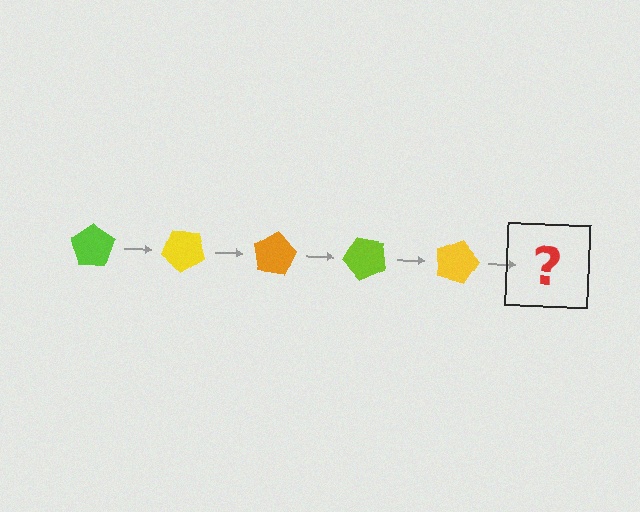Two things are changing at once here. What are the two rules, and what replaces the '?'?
The two rules are that it rotates 40 degrees each step and the color cycles through lime, yellow, and orange. The '?' should be an orange pentagon, rotated 200 degrees from the start.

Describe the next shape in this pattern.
It should be an orange pentagon, rotated 200 degrees from the start.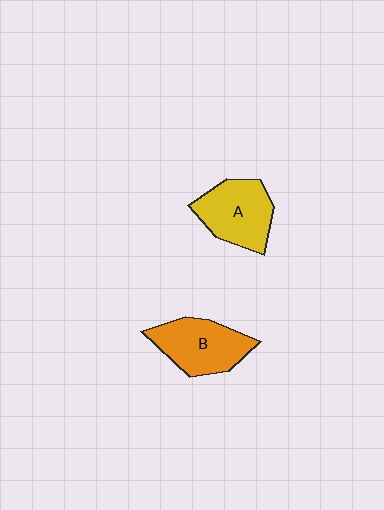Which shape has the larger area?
Shape B (orange).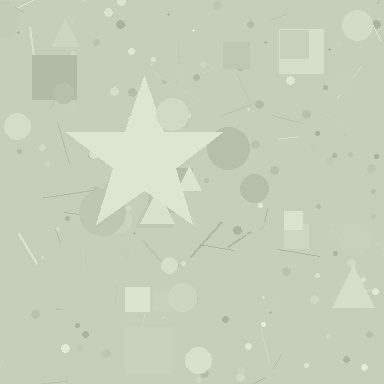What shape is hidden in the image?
A star is hidden in the image.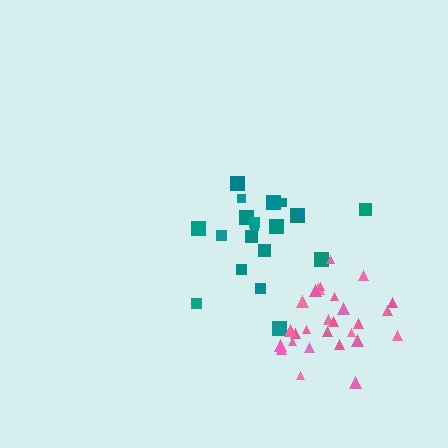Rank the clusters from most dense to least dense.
pink, teal.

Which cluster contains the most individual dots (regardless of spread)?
Pink (27).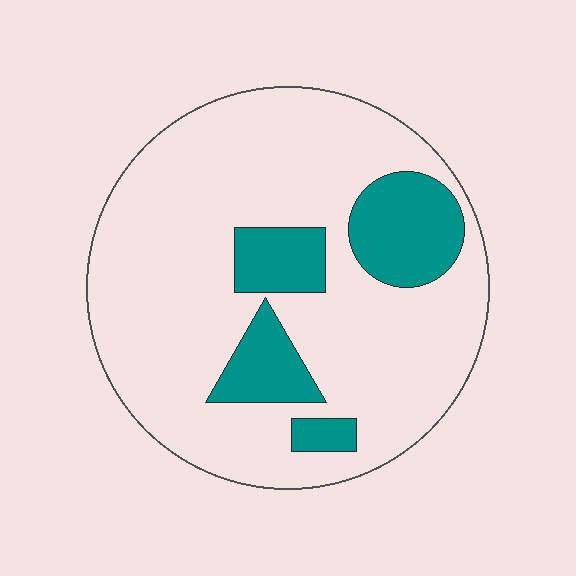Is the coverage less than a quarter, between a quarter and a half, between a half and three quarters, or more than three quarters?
Less than a quarter.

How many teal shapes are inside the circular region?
4.